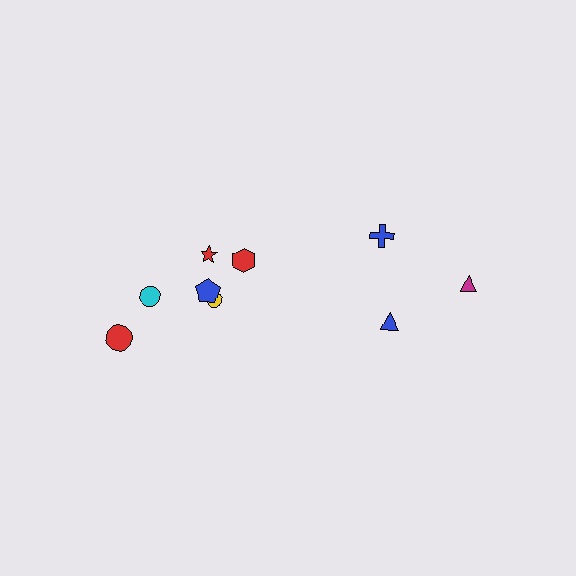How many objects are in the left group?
There are 6 objects.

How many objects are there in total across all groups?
There are 9 objects.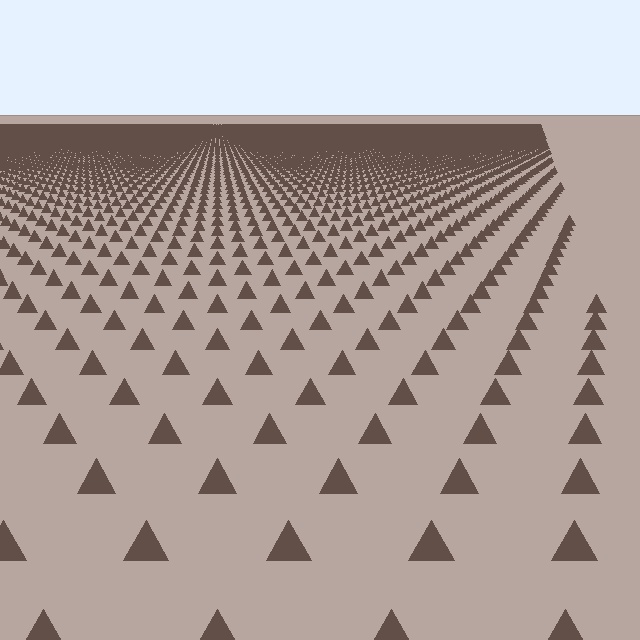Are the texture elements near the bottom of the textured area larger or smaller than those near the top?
Larger. Near the bottom, elements are closer to the viewer and appear at a bigger on-screen size.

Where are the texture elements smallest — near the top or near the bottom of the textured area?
Near the top.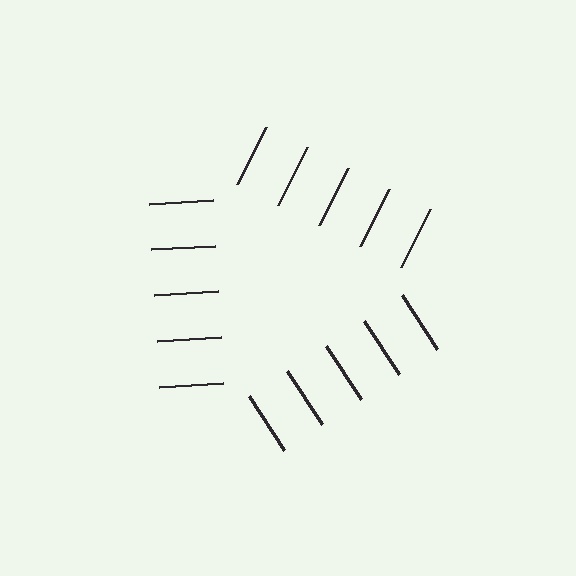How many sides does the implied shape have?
3 sides — the line-ends trace a triangle.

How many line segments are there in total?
15 — 5 along each of the 3 edges.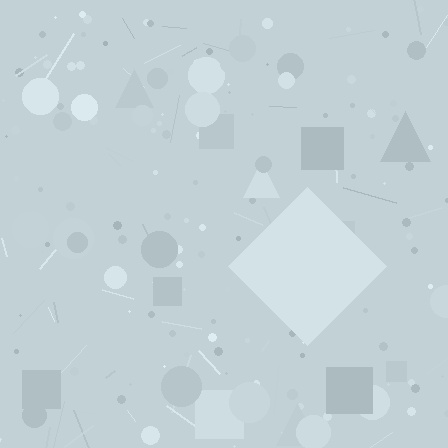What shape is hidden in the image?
A diamond is hidden in the image.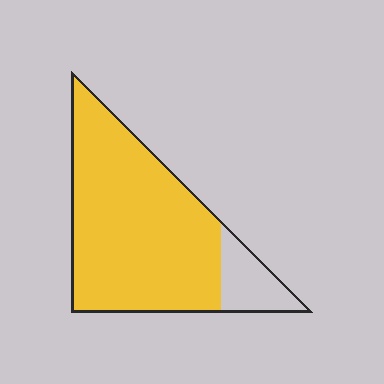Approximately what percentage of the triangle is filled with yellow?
Approximately 85%.